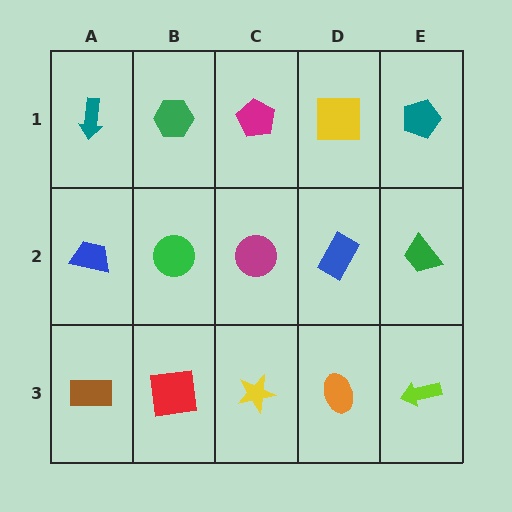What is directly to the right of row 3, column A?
A red square.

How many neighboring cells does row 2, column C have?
4.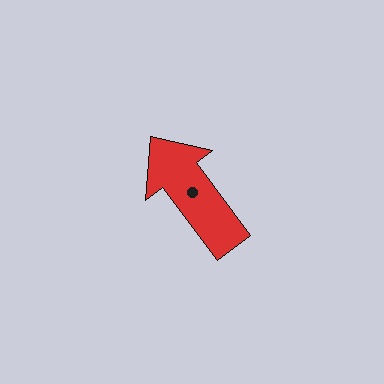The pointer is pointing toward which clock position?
Roughly 11 o'clock.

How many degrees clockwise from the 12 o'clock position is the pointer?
Approximately 323 degrees.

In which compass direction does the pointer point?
Northwest.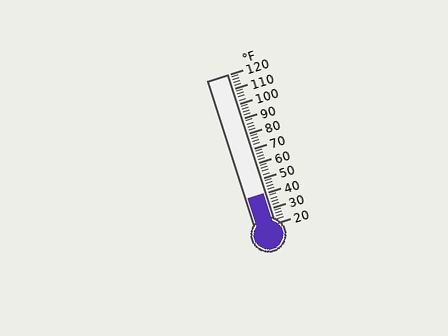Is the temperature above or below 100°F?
The temperature is below 100°F.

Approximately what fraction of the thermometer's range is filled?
The thermometer is filled to approximately 20% of its range.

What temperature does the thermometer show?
The thermometer shows approximately 40°F.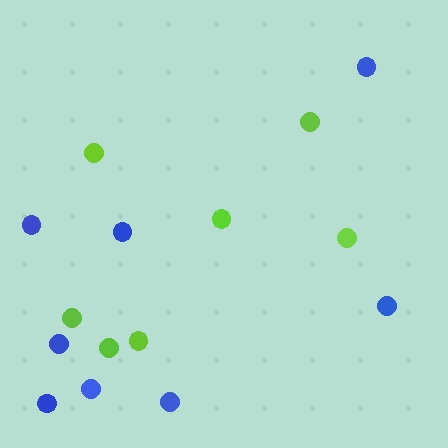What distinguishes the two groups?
There are 2 groups: one group of lime circles (7) and one group of blue circles (8).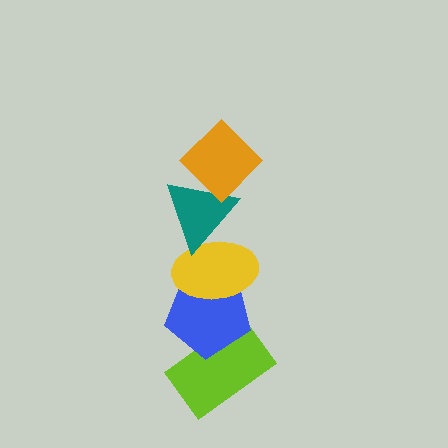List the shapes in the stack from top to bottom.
From top to bottom: the orange diamond, the teal triangle, the yellow ellipse, the blue pentagon, the lime rectangle.